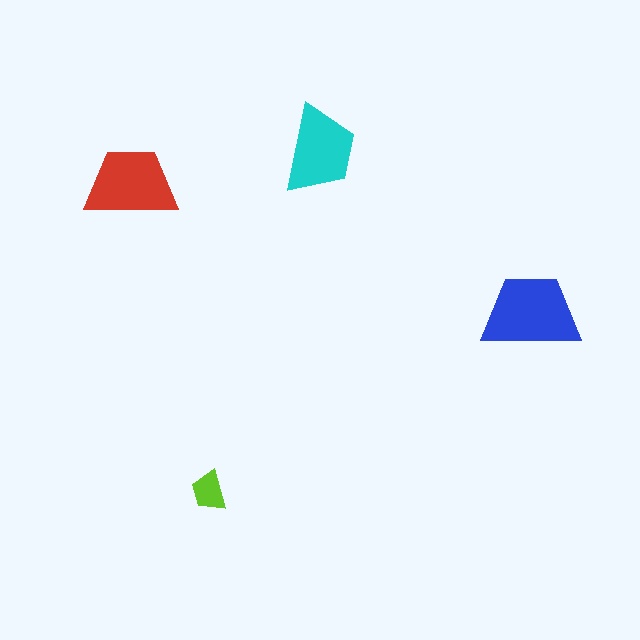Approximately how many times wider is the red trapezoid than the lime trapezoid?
About 2.5 times wider.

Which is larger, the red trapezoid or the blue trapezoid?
The blue one.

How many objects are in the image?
There are 4 objects in the image.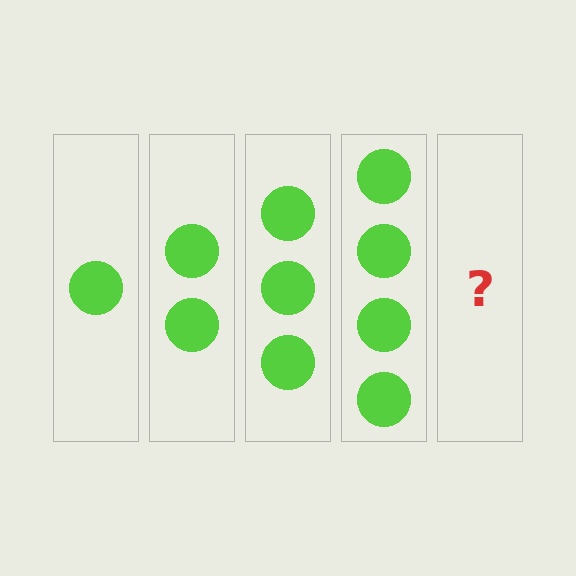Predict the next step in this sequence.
The next step is 5 circles.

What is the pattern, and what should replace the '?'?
The pattern is that each step adds one more circle. The '?' should be 5 circles.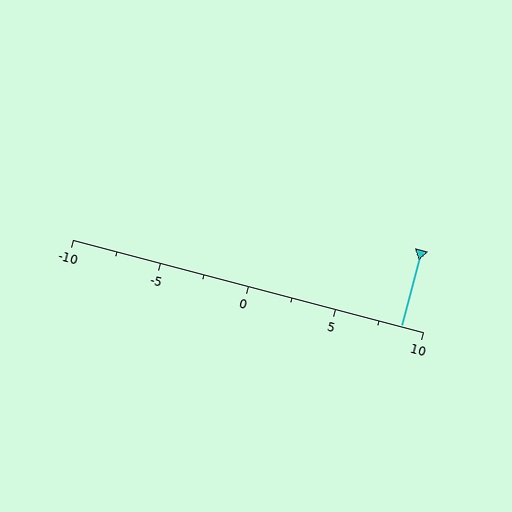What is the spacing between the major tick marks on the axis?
The major ticks are spaced 5 apart.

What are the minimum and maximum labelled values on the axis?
The axis runs from -10 to 10.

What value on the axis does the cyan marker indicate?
The marker indicates approximately 8.8.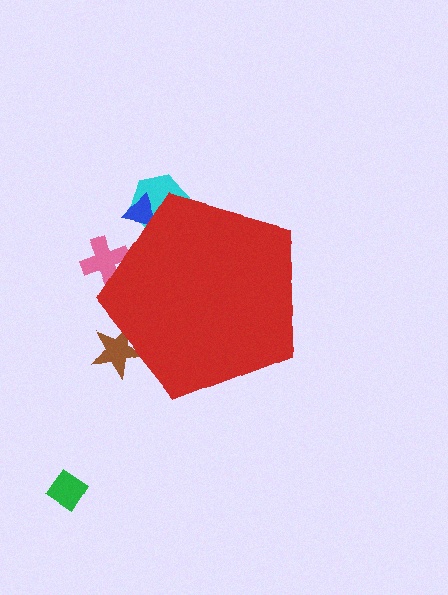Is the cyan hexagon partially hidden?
Yes, the cyan hexagon is partially hidden behind the red pentagon.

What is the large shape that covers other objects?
A red pentagon.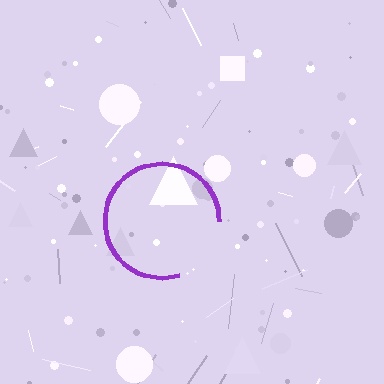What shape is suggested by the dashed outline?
The dashed outline suggests a circle.